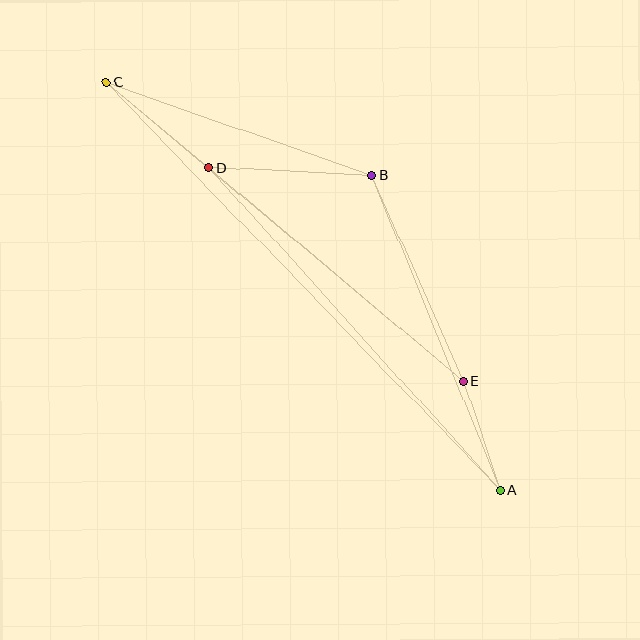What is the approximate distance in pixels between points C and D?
The distance between C and D is approximately 133 pixels.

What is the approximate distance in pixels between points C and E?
The distance between C and E is approximately 466 pixels.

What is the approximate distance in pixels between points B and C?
The distance between B and C is approximately 281 pixels.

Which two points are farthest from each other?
Points A and C are farthest from each other.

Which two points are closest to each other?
Points A and E are closest to each other.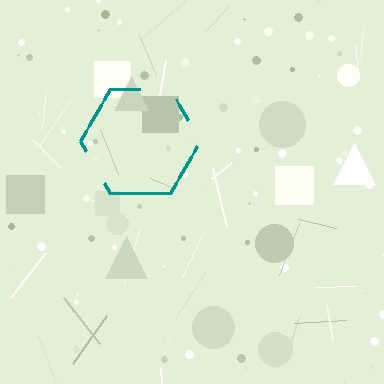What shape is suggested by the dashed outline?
The dashed outline suggests a hexagon.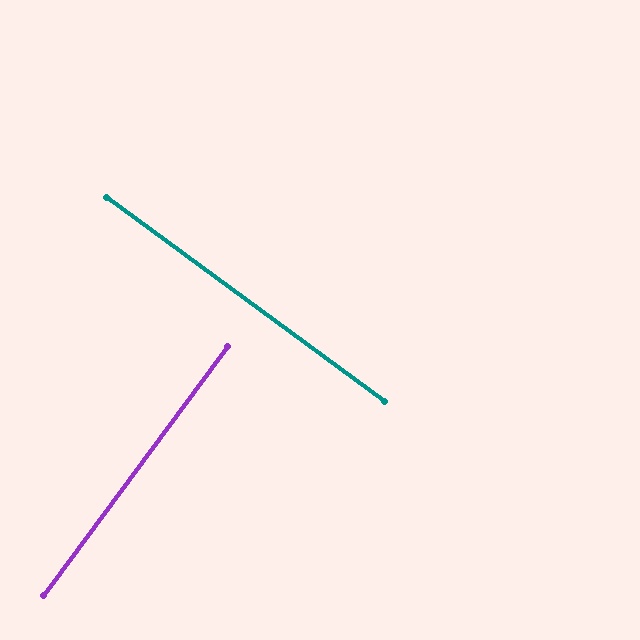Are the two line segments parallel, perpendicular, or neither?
Perpendicular — they meet at approximately 90°.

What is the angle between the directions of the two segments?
Approximately 90 degrees.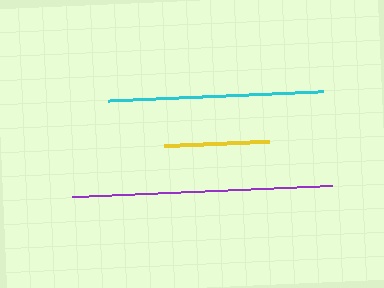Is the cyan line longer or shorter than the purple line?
The purple line is longer than the cyan line.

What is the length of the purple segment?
The purple segment is approximately 260 pixels long.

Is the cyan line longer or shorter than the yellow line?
The cyan line is longer than the yellow line.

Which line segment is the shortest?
The yellow line is the shortest at approximately 105 pixels.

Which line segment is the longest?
The purple line is the longest at approximately 260 pixels.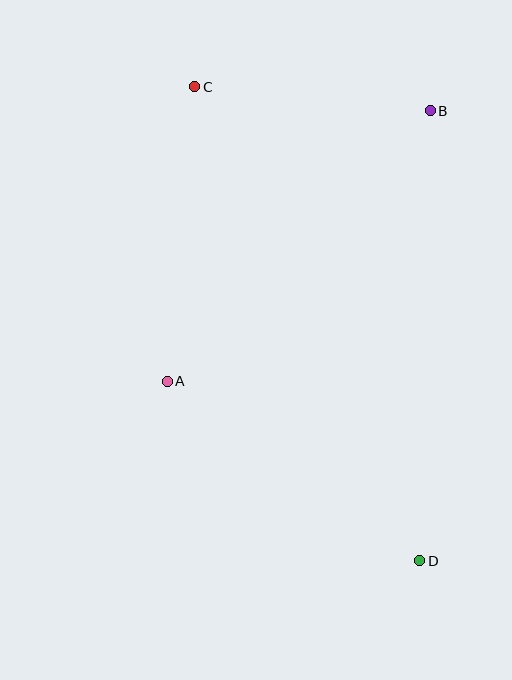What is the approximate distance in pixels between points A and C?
The distance between A and C is approximately 296 pixels.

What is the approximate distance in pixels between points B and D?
The distance between B and D is approximately 450 pixels.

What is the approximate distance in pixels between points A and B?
The distance between A and B is approximately 377 pixels.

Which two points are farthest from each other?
Points C and D are farthest from each other.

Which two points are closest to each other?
Points B and C are closest to each other.